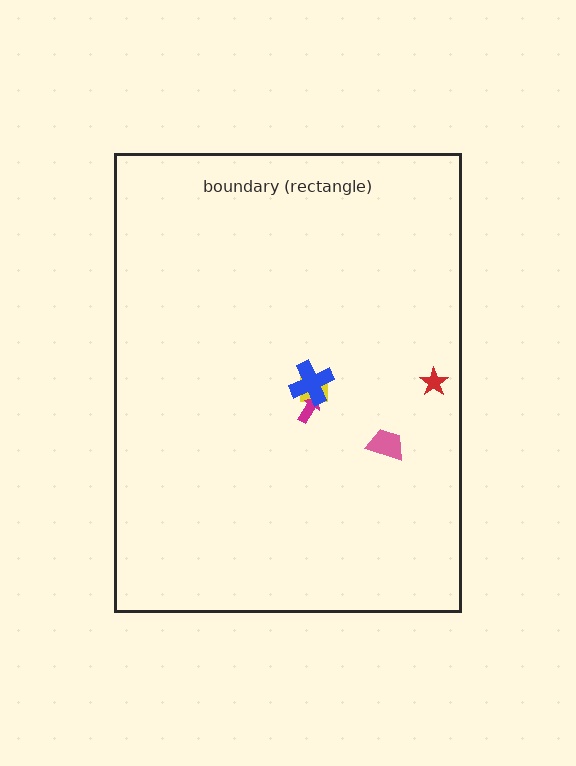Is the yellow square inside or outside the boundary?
Inside.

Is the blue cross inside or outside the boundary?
Inside.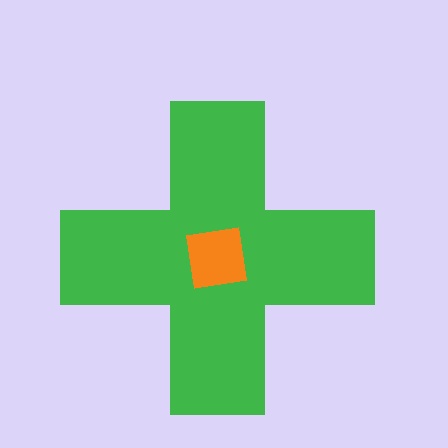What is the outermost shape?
The green cross.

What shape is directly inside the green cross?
The orange square.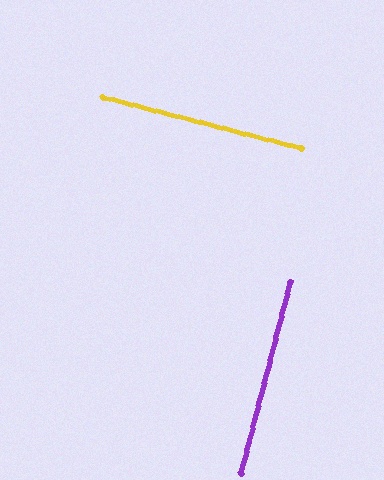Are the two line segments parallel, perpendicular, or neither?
Perpendicular — they meet at approximately 90°.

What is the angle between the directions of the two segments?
Approximately 90 degrees.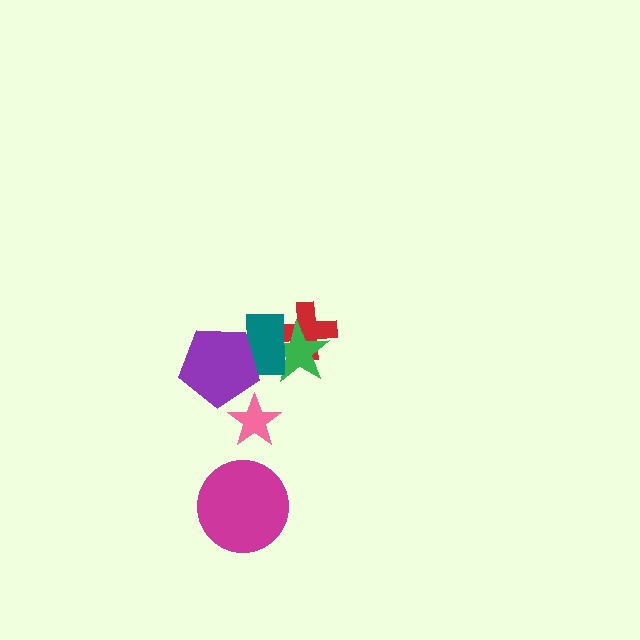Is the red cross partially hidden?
Yes, it is partially covered by another shape.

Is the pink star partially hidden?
No, no other shape covers it.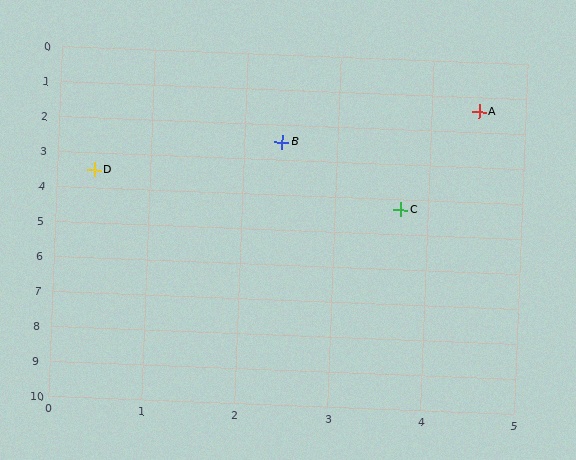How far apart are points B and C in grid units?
Points B and C are about 2.2 grid units apart.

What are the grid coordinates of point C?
Point C is at approximately (3.7, 4.3).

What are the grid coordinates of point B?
Point B is at approximately (2.4, 2.5).